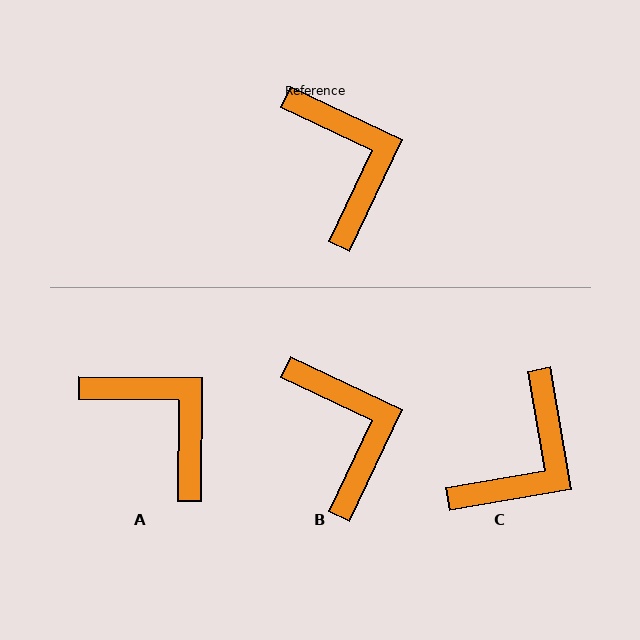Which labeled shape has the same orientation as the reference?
B.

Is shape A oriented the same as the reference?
No, it is off by about 25 degrees.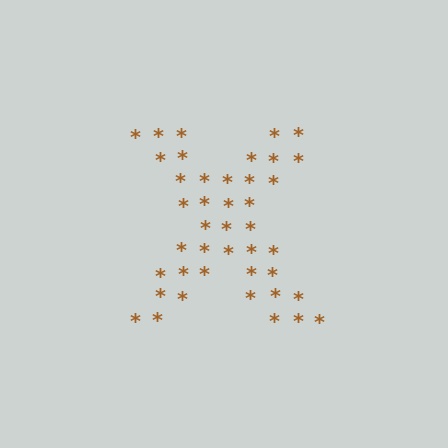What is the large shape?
The large shape is the letter X.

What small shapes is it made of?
It is made of small asterisks.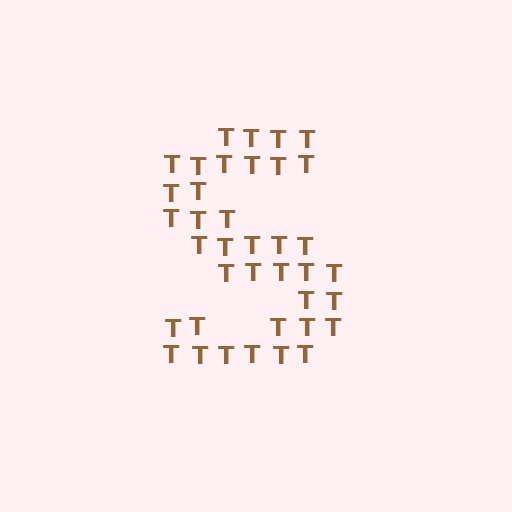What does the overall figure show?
The overall figure shows the letter S.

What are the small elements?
The small elements are letter T's.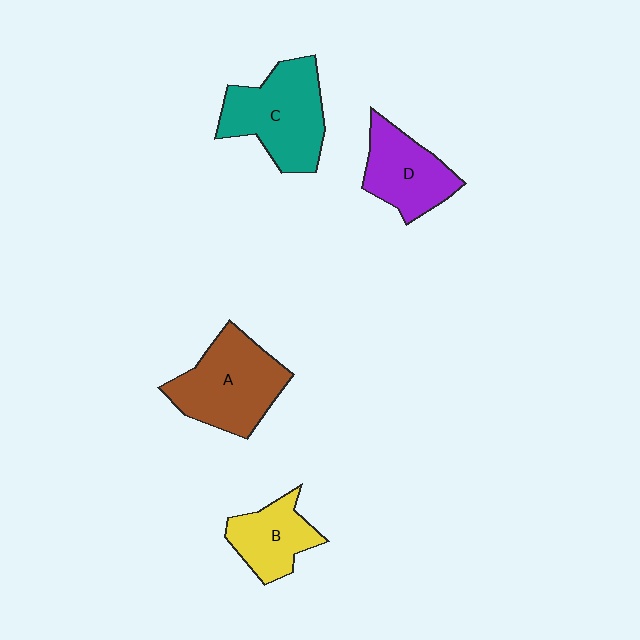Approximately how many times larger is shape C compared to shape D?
Approximately 1.4 times.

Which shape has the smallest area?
Shape B (yellow).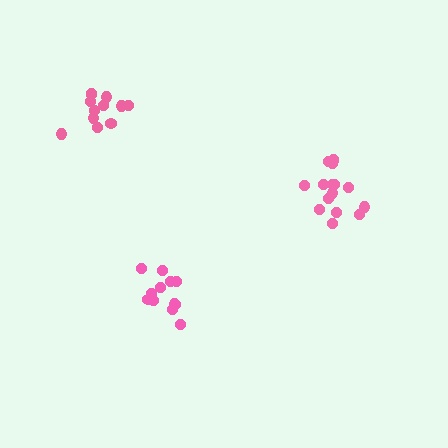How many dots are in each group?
Group 1: 16 dots, Group 2: 12 dots, Group 3: 12 dots (40 total).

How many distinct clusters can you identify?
There are 3 distinct clusters.